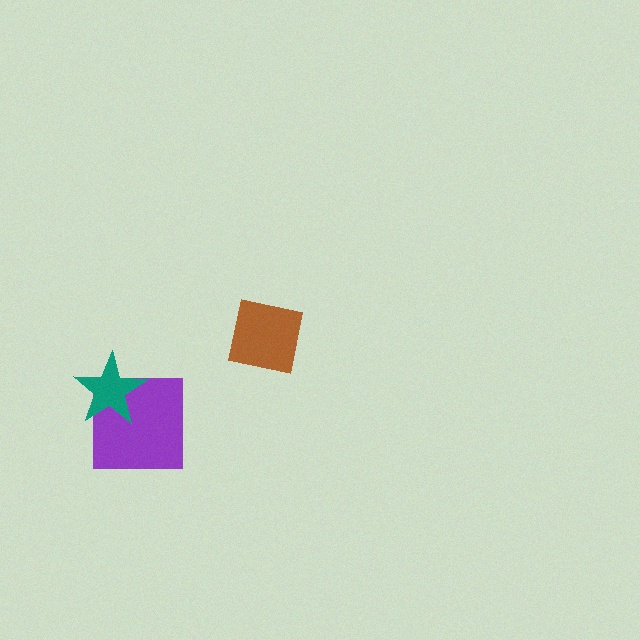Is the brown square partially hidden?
No, no other shape covers it.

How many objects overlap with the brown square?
0 objects overlap with the brown square.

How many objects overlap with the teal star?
1 object overlaps with the teal star.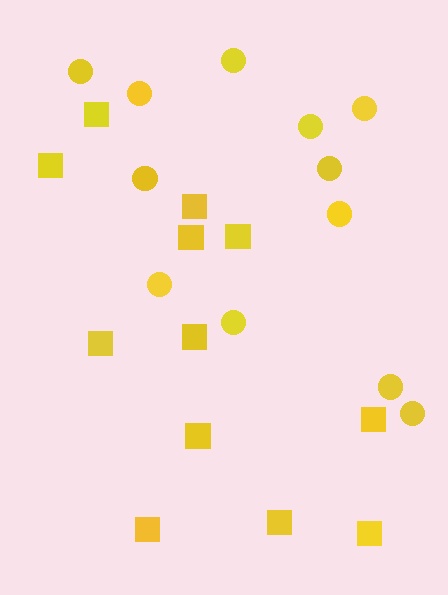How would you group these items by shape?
There are 2 groups: one group of circles (12) and one group of squares (12).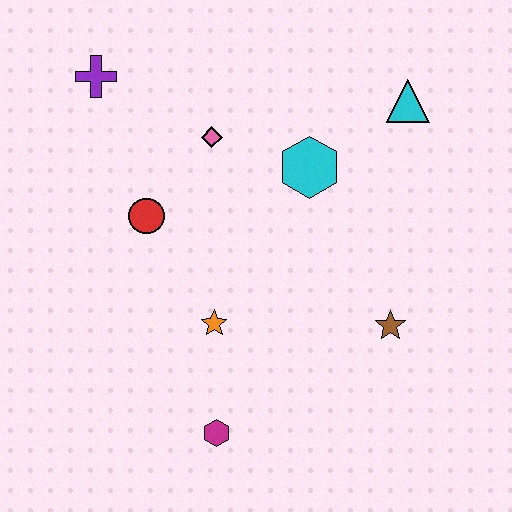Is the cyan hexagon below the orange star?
No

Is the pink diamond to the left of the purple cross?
No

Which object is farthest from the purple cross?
The brown star is farthest from the purple cross.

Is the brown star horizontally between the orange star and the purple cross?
No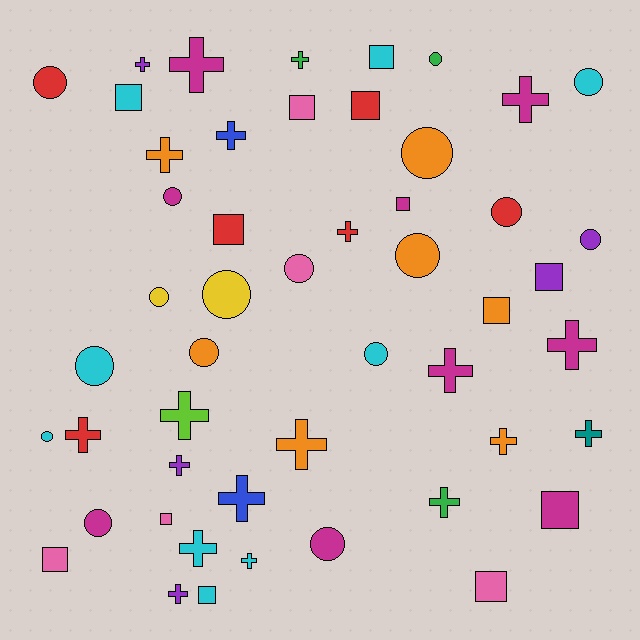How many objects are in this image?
There are 50 objects.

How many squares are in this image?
There are 13 squares.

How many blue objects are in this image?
There are 2 blue objects.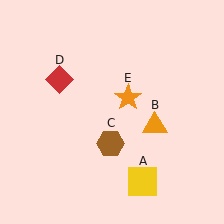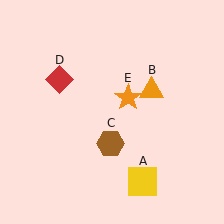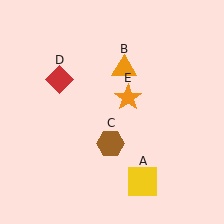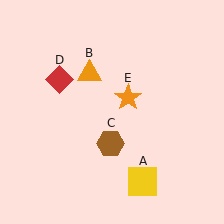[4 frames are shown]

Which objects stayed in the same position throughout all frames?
Yellow square (object A) and brown hexagon (object C) and red diamond (object D) and orange star (object E) remained stationary.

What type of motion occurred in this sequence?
The orange triangle (object B) rotated counterclockwise around the center of the scene.